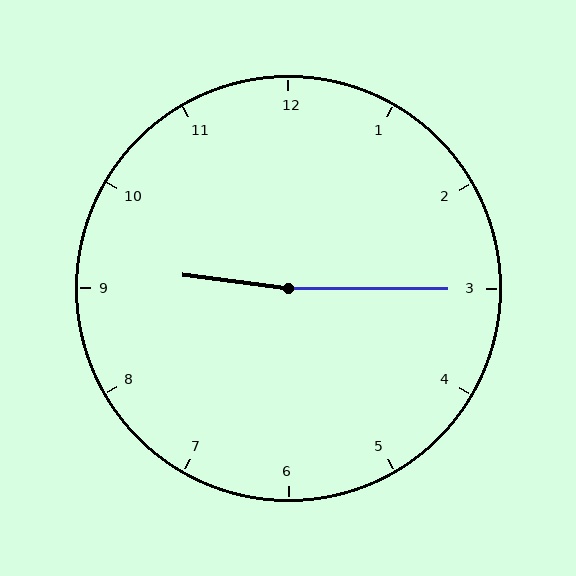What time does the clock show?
9:15.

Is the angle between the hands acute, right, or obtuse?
It is obtuse.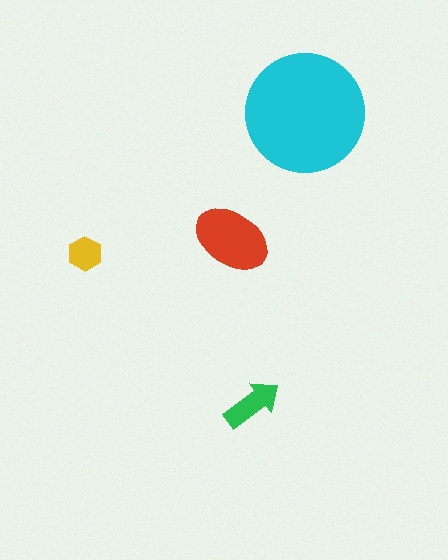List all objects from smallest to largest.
The yellow hexagon, the green arrow, the red ellipse, the cyan circle.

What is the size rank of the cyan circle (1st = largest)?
1st.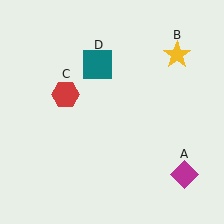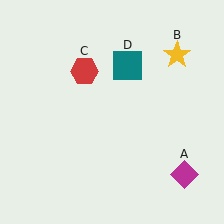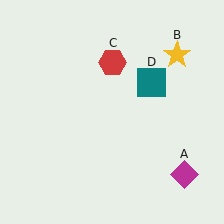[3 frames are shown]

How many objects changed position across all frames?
2 objects changed position: red hexagon (object C), teal square (object D).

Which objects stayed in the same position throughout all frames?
Magenta diamond (object A) and yellow star (object B) remained stationary.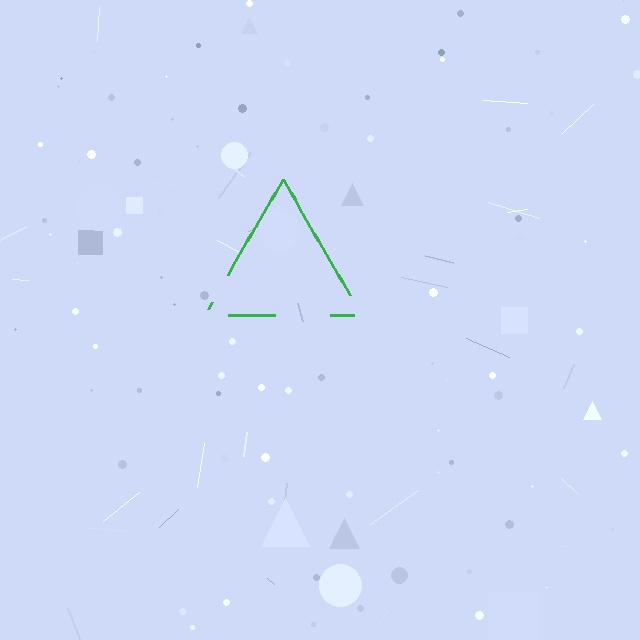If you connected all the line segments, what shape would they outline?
They would outline a triangle.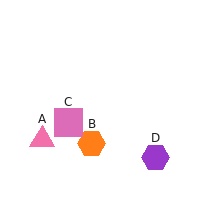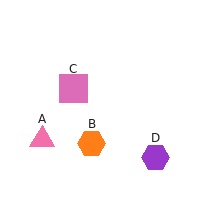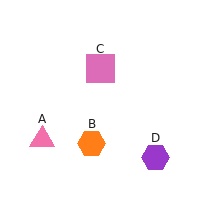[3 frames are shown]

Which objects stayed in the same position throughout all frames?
Pink triangle (object A) and orange hexagon (object B) and purple hexagon (object D) remained stationary.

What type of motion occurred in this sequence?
The pink square (object C) rotated clockwise around the center of the scene.